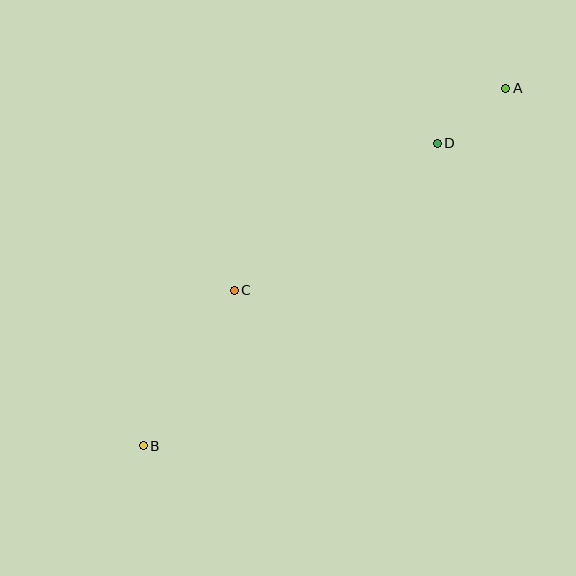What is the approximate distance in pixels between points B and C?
The distance between B and C is approximately 180 pixels.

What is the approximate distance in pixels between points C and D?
The distance between C and D is approximately 250 pixels.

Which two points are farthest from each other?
Points A and B are farthest from each other.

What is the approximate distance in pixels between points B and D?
The distance between B and D is approximately 422 pixels.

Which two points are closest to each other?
Points A and D are closest to each other.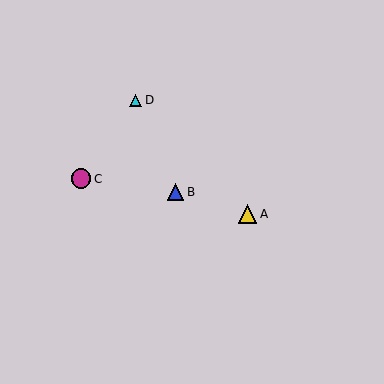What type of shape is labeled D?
Shape D is a cyan triangle.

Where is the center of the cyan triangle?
The center of the cyan triangle is at (136, 100).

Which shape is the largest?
The magenta circle (labeled C) is the largest.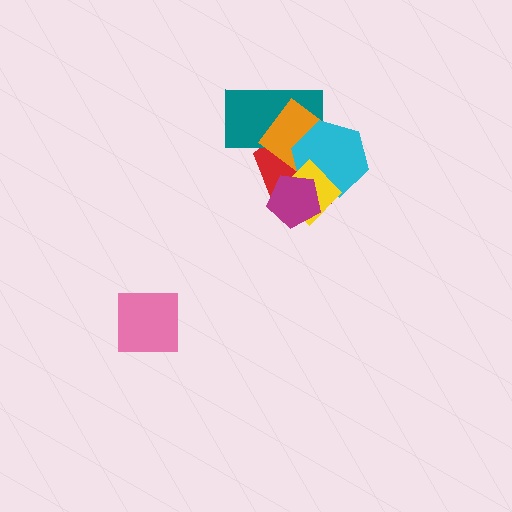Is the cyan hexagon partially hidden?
Yes, it is partially covered by another shape.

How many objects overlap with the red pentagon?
5 objects overlap with the red pentagon.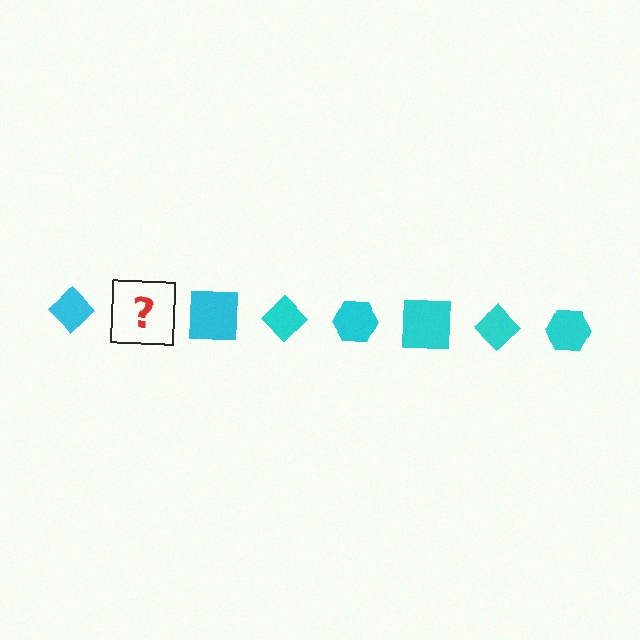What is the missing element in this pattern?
The missing element is a cyan hexagon.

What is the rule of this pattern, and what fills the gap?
The rule is that the pattern cycles through diamond, hexagon, square shapes in cyan. The gap should be filled with a cyan hexagon.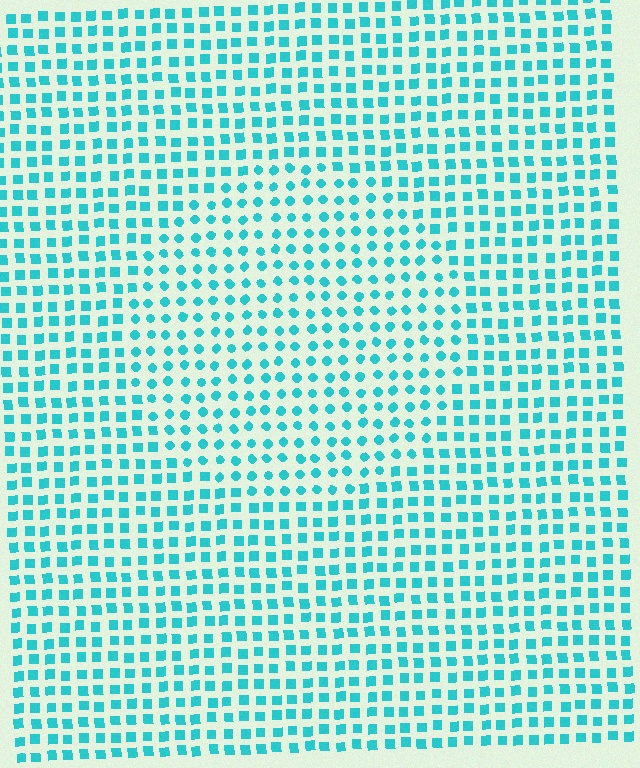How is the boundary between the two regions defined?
The boundary is defined by a change in element shape: circles inside vs. squares outside. All elements share the same color and spacing.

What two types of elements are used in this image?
The image uses circles inside the circle region and squares outside it.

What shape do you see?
I see a circle.